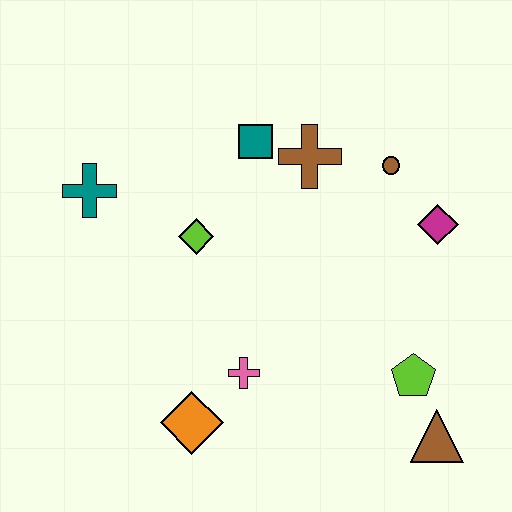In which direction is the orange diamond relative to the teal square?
The orange diamond is below the teal square.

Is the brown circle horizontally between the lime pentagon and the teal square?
Yes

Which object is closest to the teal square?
The brown cross is closest to the teal square.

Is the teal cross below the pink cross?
No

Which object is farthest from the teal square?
The brown triangle is farthest from the teal square.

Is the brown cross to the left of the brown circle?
Yes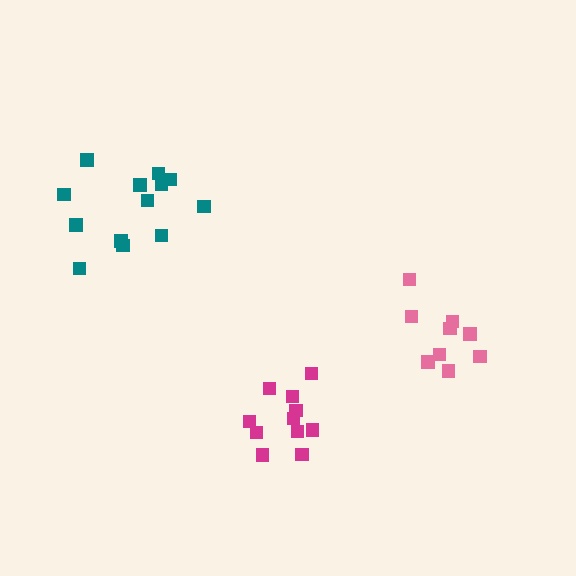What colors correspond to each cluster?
The clusters are colored: magenta, pink, teal.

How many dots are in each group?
Group 1: 11 dots, Group 2: 9 dots, Group 3: 13 dots (33 total).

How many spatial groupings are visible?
There are 3 spatial groupings.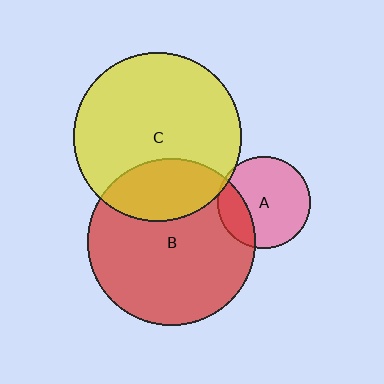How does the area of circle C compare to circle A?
Approximately 3.3 times.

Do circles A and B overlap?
Yes.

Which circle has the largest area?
Circle C (yellow).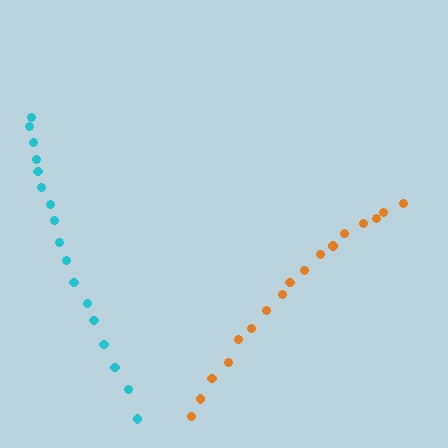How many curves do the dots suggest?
There are 2 distinct paths.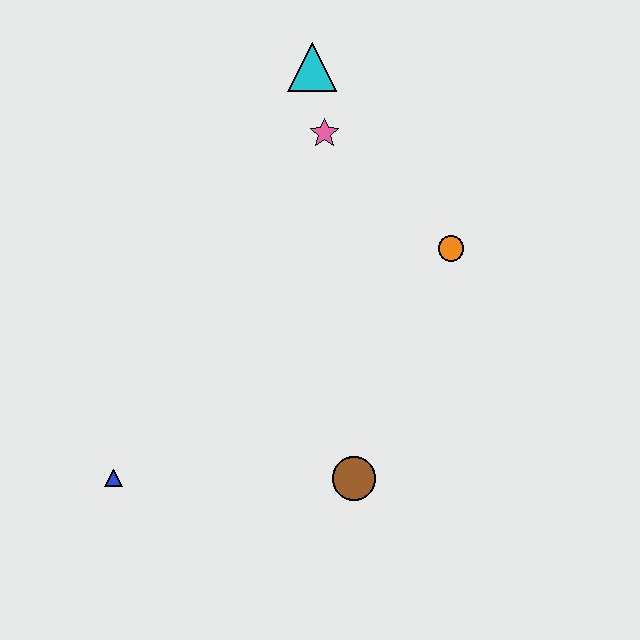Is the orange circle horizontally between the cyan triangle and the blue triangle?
No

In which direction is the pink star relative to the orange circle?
The pink star is to the left of the orange circle.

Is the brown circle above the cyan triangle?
No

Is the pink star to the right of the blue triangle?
Yes